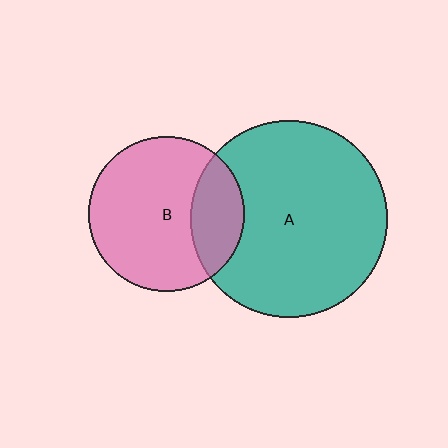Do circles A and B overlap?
Yes.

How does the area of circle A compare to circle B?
Approximately 1.6 times.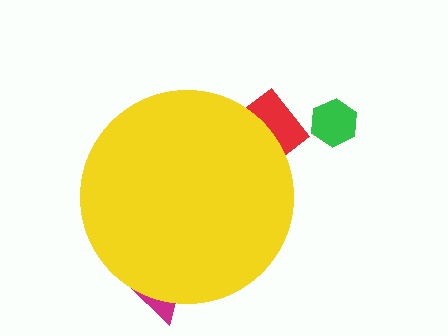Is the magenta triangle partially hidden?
Yes, the magenta triangle is partially hidden behind the yellow circle.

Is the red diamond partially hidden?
Yes, the red diamond is partially hidden behind the yellow circle.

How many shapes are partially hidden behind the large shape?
2 shapes are partially hidden.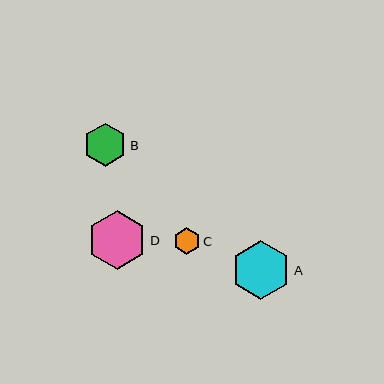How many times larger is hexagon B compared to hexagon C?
Hexagon B is approximately 1.6 times the size of hexagon C.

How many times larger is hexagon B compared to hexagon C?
Hexagon B is approximately 1.6 times the size of hexagon C.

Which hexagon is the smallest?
Hexagon C is the smallest with a size of approximately 26 pixels.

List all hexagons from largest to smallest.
From largest to smallest: A, D, B, C.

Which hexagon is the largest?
Hexagon A is the largest with a size of approximately 60 pixels.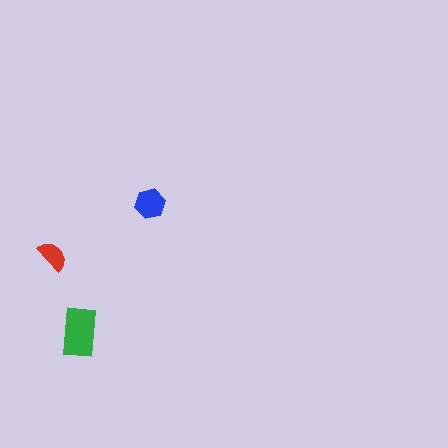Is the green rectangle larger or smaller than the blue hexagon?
Larger.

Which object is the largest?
The green rectangle.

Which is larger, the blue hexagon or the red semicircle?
The blue hexagon.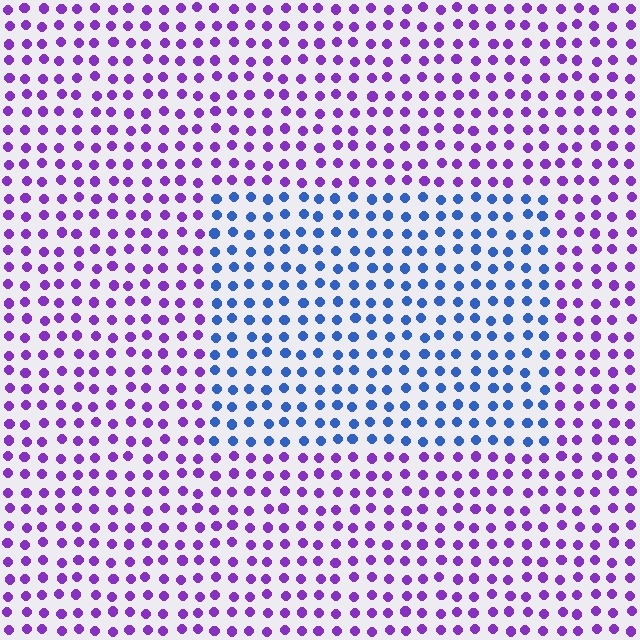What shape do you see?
I see a rectangle.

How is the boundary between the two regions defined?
The boundary is defined purely by a slight shift in hue (about 56 degrees). Spacing, size, and orientation are identical on both sides.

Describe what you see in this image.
The image is filled with small purple elements in a uniform arrangement. A rectangle-shaped region is visible where the elements are tinted to a slightly different hue, forming a subtle color boundary.